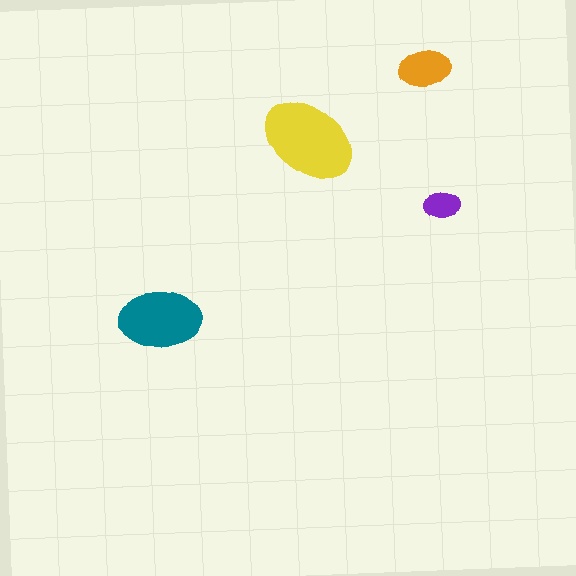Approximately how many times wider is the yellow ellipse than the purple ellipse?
About 2.5 times wider.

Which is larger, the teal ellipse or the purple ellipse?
The teal one.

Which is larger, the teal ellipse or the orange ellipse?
The teal one.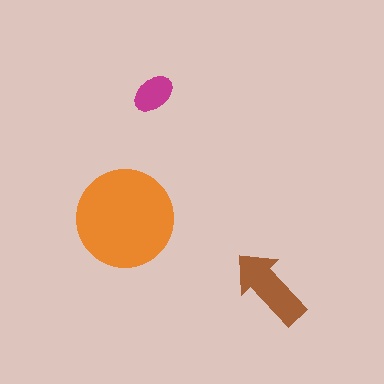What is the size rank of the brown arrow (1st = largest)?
2nd.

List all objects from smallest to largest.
The magenta ellipse, the brown arrow, the orange circle.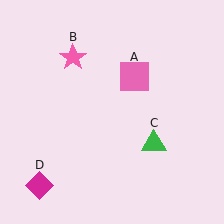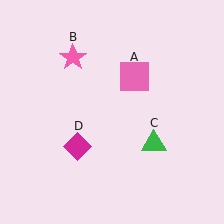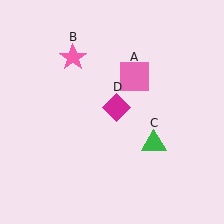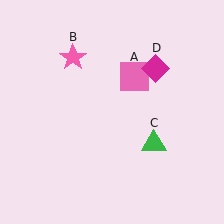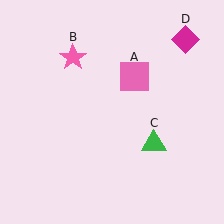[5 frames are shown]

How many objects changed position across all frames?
1 object changed position: magenta diamond (object D).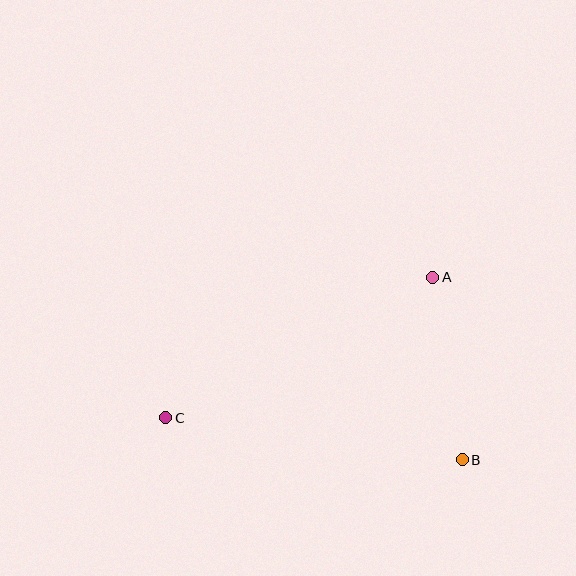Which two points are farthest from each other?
Points A and C are farthest from each other.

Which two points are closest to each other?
Points A and B are closest to each other.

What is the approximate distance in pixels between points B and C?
The distance between B and C is approximately 299 pixels.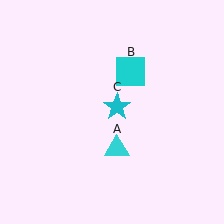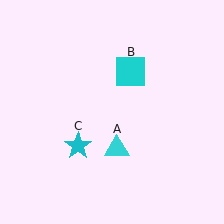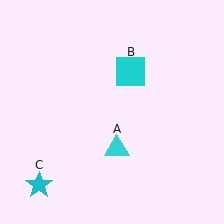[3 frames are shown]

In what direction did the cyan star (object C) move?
The cyan star (object C) moved down and to the left.